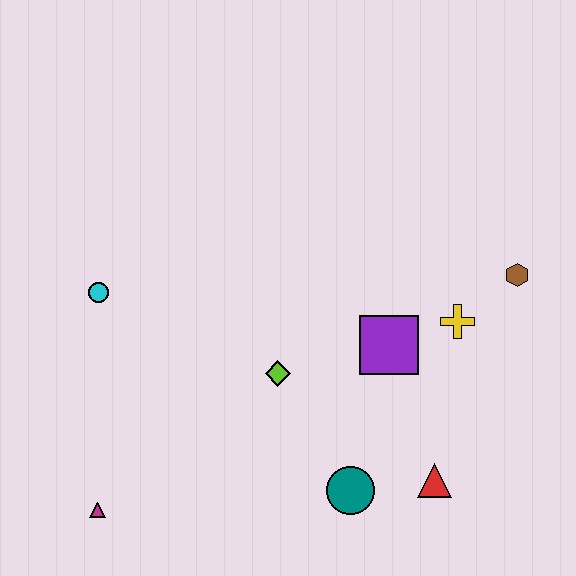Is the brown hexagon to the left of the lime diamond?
No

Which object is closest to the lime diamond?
The purple square is closest to the lime diamond.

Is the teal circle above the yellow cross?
No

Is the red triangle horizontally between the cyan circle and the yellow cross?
Yes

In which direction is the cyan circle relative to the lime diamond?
The cyan circle is to the left of the lime diamond.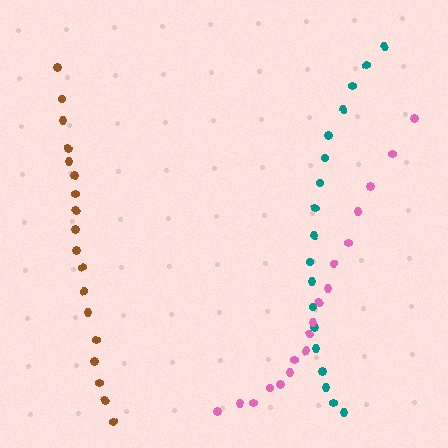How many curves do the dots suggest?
There are 3 distinct paths.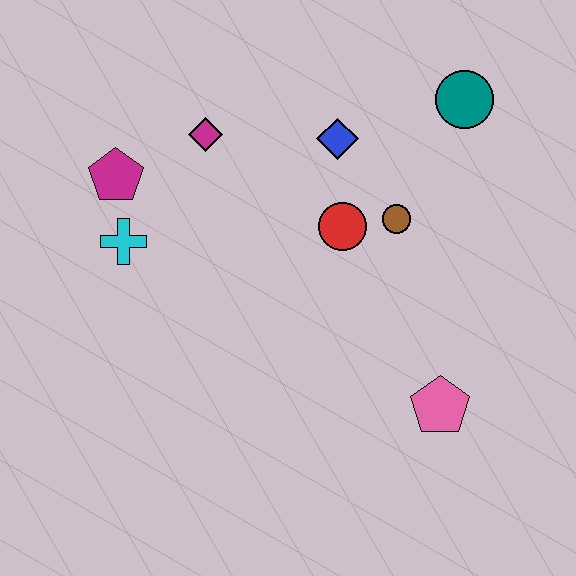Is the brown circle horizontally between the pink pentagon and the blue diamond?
Yes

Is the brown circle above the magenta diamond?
No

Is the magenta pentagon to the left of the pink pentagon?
Yes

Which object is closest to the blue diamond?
The red circle is closest to the blue diamond.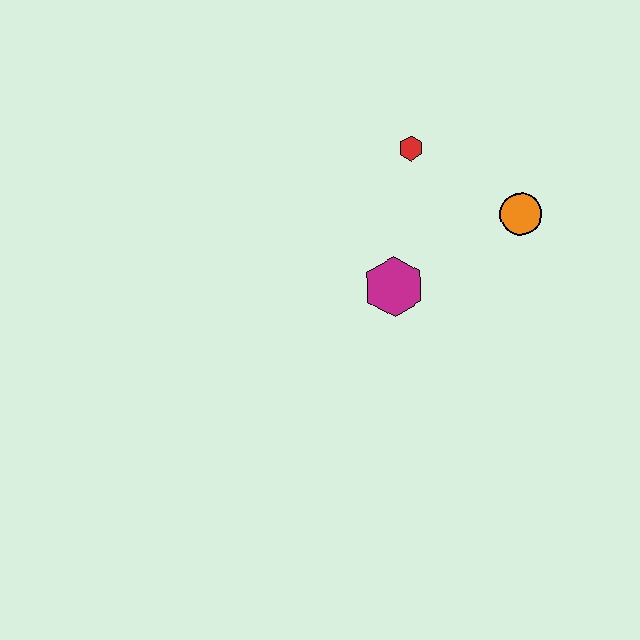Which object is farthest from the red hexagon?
The magenta hexagon is farthest from the red hexagon.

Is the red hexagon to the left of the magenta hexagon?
No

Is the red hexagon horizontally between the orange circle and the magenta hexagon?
Yes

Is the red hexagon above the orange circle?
Yes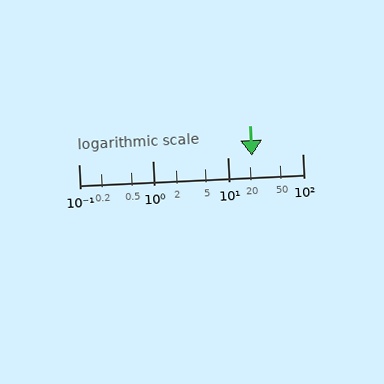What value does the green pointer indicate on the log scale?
The pointer indicates approximately 21.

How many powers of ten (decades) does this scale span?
The scale spans 3 decades, from 0.1 to 100.